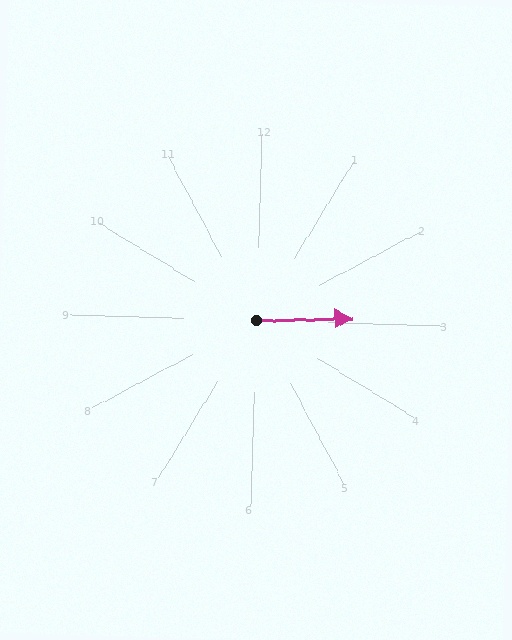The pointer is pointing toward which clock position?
Roughly 3 o'clock.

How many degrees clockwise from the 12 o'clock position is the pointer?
Approximately 87 degrees.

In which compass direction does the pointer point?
East.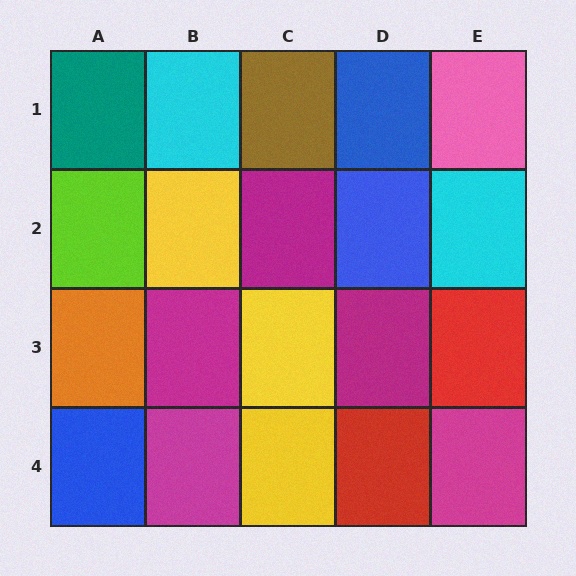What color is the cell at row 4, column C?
Yellow.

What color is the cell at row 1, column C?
Brown.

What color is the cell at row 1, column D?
Blue.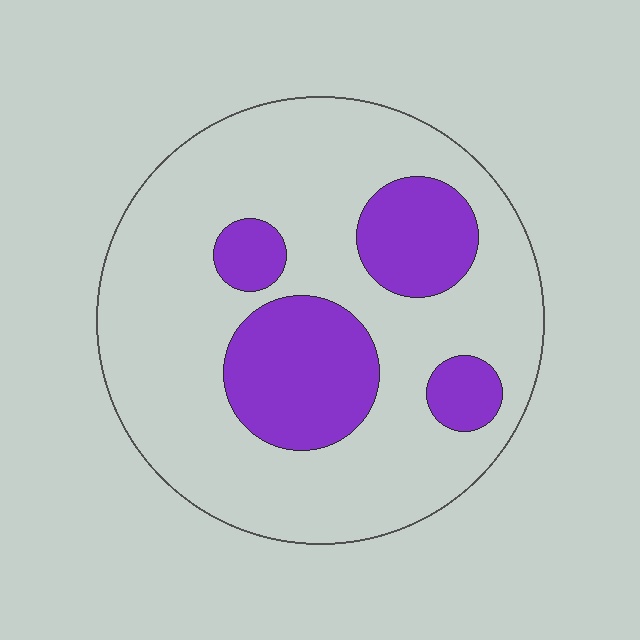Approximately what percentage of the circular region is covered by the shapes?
Approximately 25%.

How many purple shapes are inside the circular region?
4.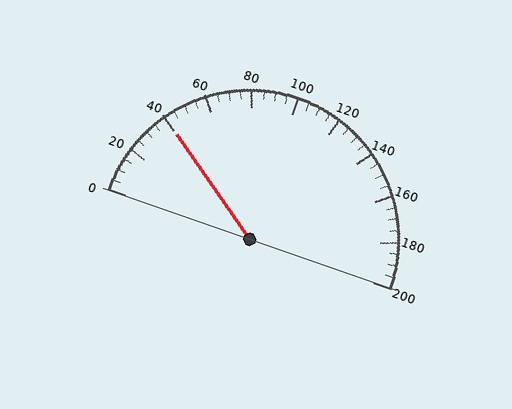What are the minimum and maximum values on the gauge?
The gauge ranges from 0 to 200.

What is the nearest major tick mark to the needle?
The nearest major tick mark is 40.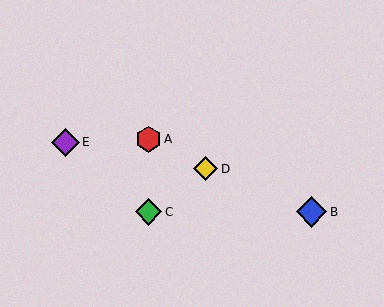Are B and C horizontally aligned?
Yes, both are at y≈212.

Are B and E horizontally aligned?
No, B is at y≈212 and E is at y≈142.